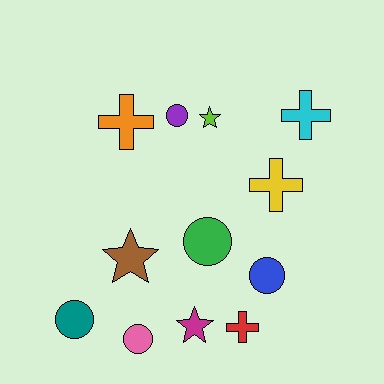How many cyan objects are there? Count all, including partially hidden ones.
There is 1 cyan object.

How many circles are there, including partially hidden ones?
There are 5 circles.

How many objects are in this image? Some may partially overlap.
There are 12 objects.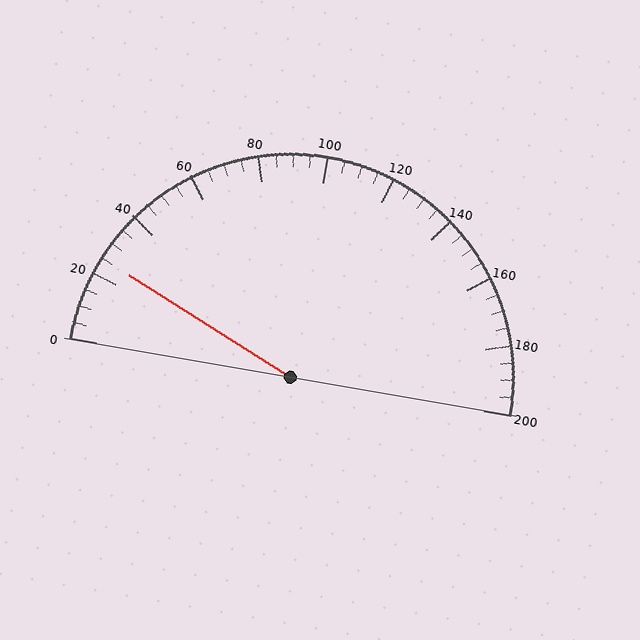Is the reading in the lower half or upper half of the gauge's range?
The reading is in the lower half of the range (0 to 200).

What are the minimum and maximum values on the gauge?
The gauge ranges from 0 to 200.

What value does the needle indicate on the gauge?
The needle indicates approximately 25.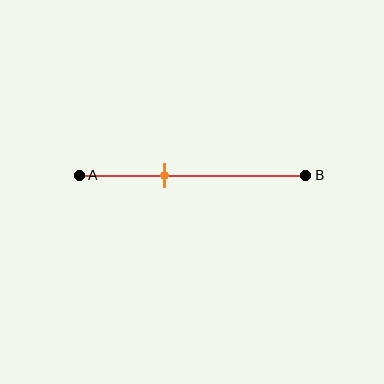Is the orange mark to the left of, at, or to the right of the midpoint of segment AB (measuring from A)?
The orange mark is to the left of the midpoint of segment AB.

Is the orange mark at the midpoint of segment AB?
No, the mark is at about 35% from A, not at the 50% midpoint.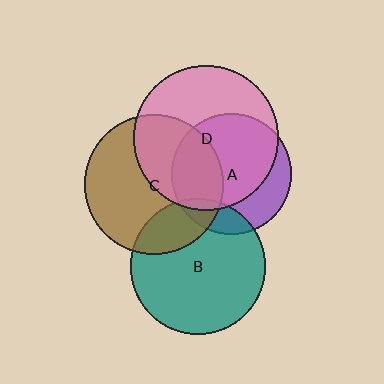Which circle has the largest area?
Circle D (pink).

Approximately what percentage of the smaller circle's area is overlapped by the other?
Approximately 15%.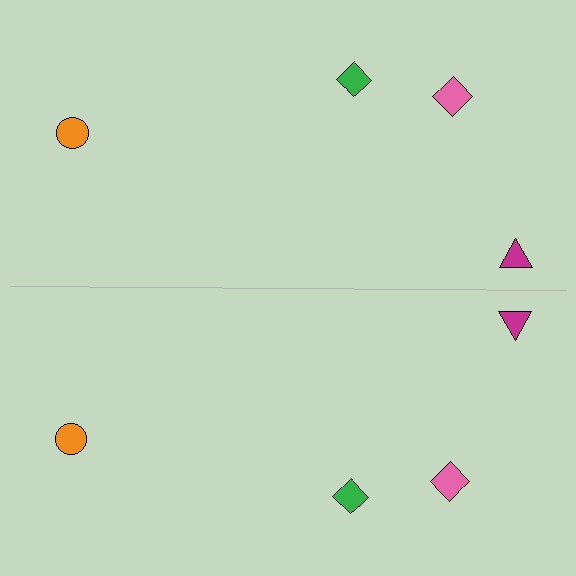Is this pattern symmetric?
Yes, this pattern has bilateral (reflection) symmetry.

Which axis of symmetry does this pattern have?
The pattern has a horizontal axis of symmetry running through the center of the image.